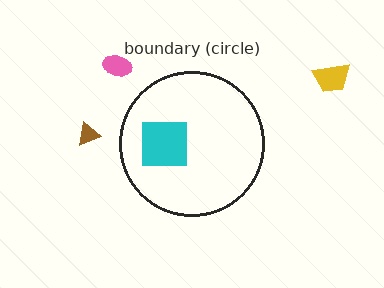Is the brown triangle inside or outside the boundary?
Outside.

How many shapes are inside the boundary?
1 inside, 3 outside.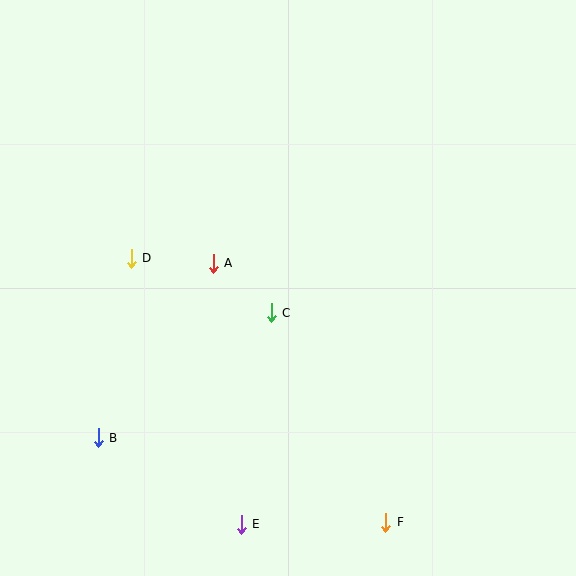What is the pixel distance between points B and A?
The distance between B and A is 209 pixels.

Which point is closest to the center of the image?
Point C at (271, 313) is closest to the center.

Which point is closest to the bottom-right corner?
Point F is closest to the bottom-right corner.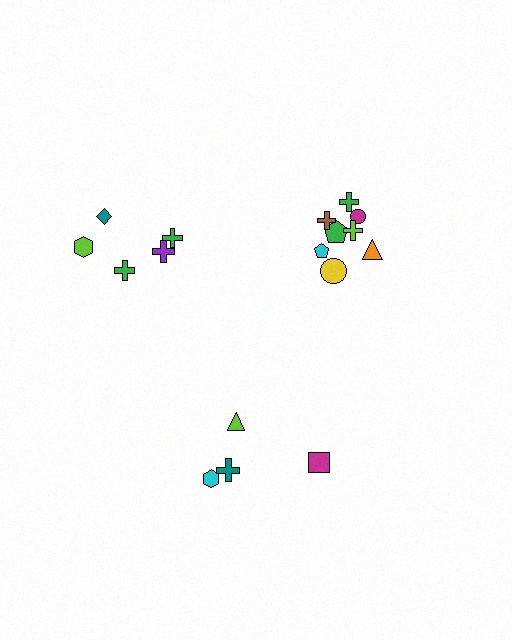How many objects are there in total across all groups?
There are 17 objects.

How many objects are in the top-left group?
There are 5 objects.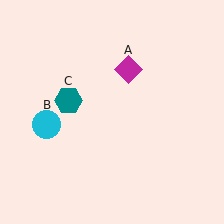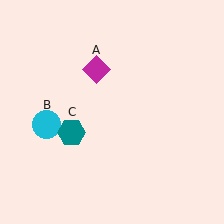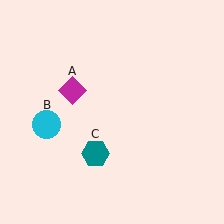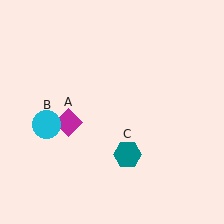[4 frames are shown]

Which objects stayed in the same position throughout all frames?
Cyan circle (object B) remained stationary.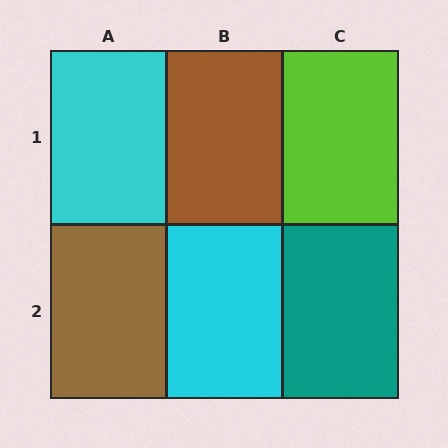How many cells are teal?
1 cell is teal.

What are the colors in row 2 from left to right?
Brown, cyan, teal.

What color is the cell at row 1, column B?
Brown.